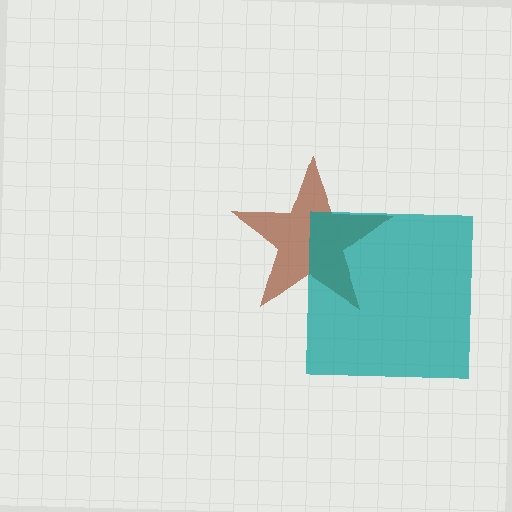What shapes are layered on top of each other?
The layered shapes are: a brown star, a teal square.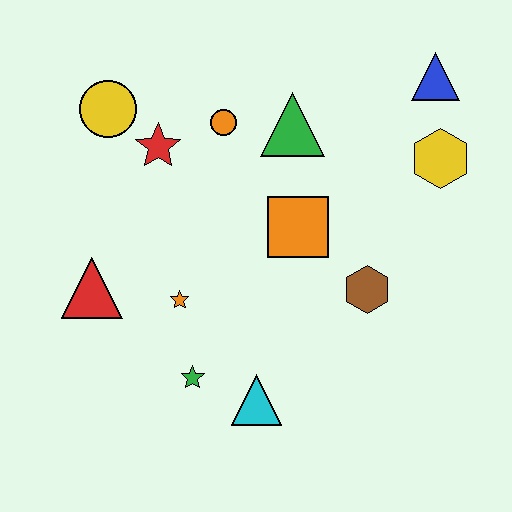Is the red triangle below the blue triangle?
Yes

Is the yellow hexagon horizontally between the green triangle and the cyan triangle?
No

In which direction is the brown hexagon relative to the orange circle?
The brown hexagon is below the orange circle.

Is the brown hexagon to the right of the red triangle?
Yes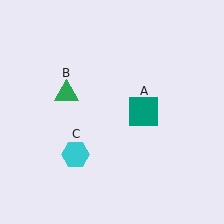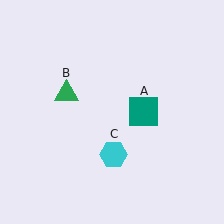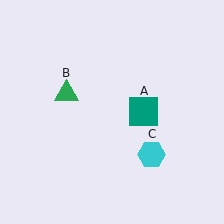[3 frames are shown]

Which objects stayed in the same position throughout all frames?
Teal square (object A) and green triangle (object B) remained stationary.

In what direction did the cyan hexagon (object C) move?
The cyan hexagon (object C) moved right.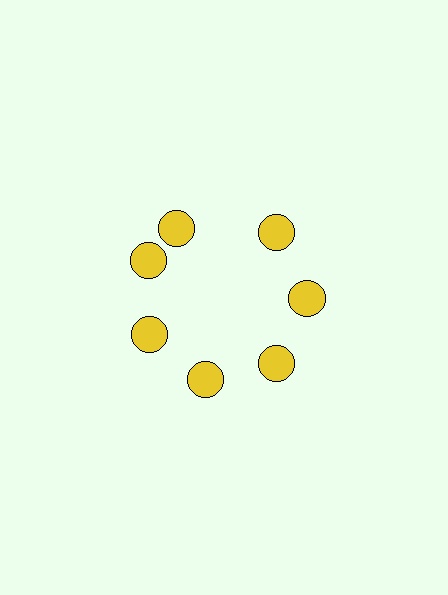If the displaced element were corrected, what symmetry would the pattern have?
It would have 7-fold rotational symmetry — the pattern would map onto itself every 51 degrees.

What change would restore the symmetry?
The symmetry would be restored by rotating it back into even spacing with its neighbors so that all 7 circles sit at equal angles and equal distance from the center.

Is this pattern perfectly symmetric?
No. The 7 yellow circles are arranged in a ring, but one element near the 12 o'clock position is rotated out of alignment along the ring, breaking the 7-fold rotational symmetry.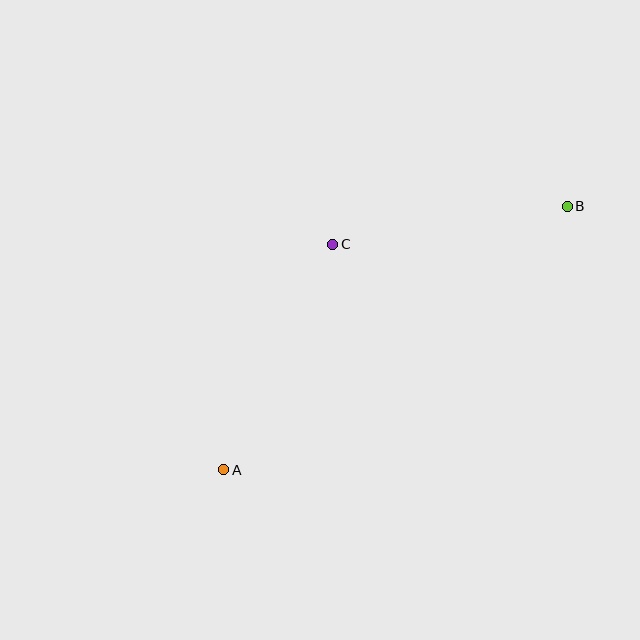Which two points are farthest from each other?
Points A and B are farthest from each other.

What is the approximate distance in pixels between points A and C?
The distance between A and C is approximately 250 pixels.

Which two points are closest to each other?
Points B and C are closest to each other.